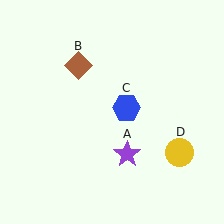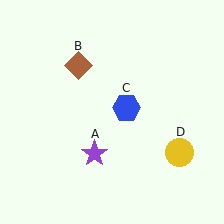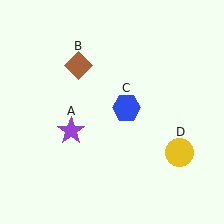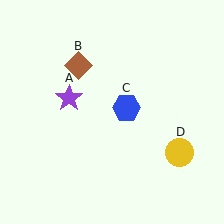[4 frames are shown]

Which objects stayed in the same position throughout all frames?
Brown diamond (object B) and blue hexagon (object C) and yellow circle (object D) remained stationary.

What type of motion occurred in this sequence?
The purple star (object A) rotated clockwise around the center of the scene.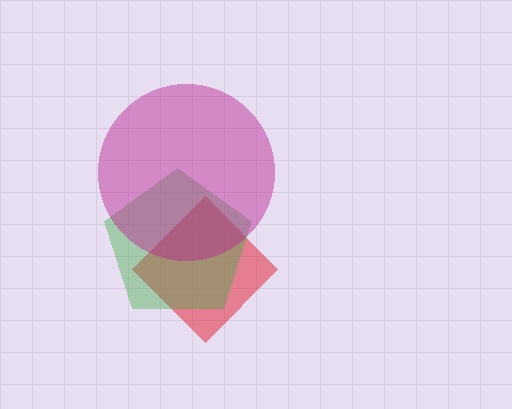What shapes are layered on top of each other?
The layered shapes are: a red diamond, a green pentagon, a magenta circle.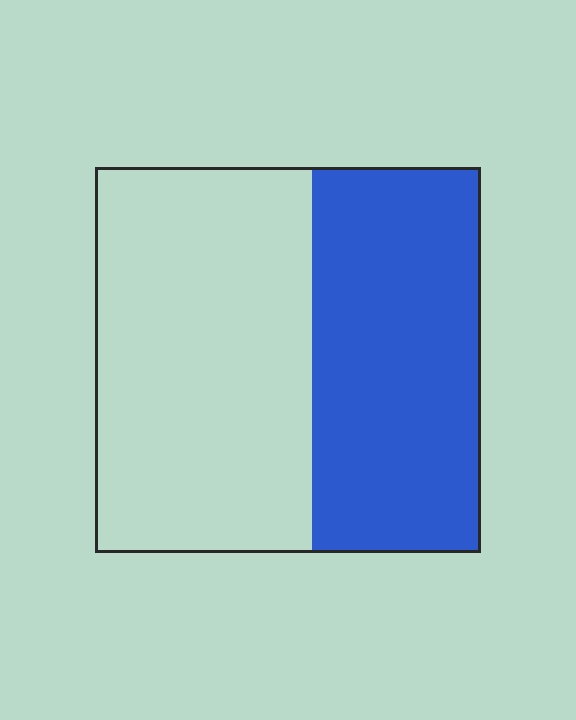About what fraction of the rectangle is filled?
About two fifths (2/5).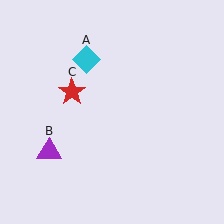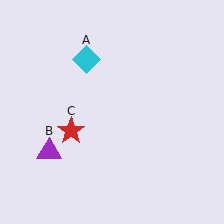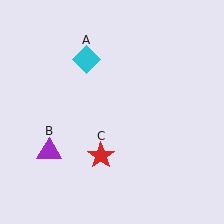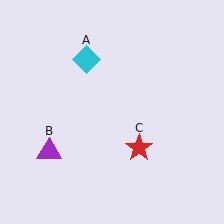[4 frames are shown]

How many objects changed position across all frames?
1 object changed position: red star (object C).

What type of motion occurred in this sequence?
The red star (object C) rotated counterclockwise around the center of the scene.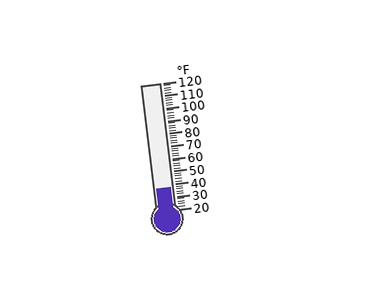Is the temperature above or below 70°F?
The temperature is below 70°F.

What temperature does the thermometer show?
The thermometer shows approximately 38°F.